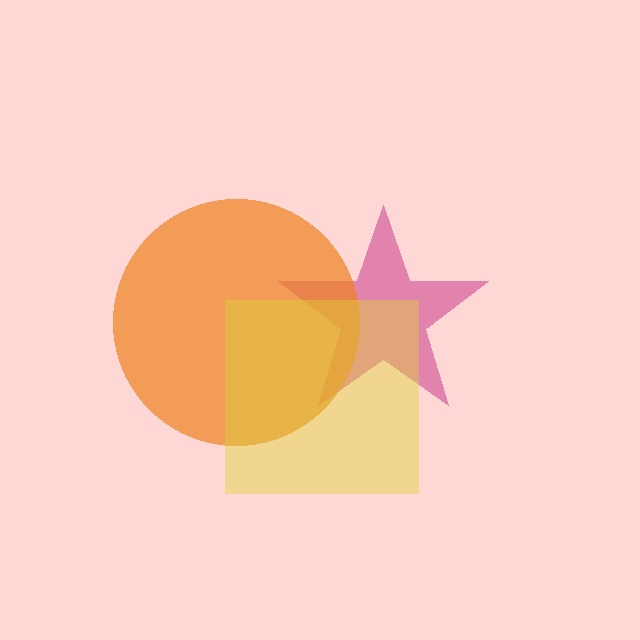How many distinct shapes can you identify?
There are 3 distinct shapes: a magenta star, an orange circle, a yellow square.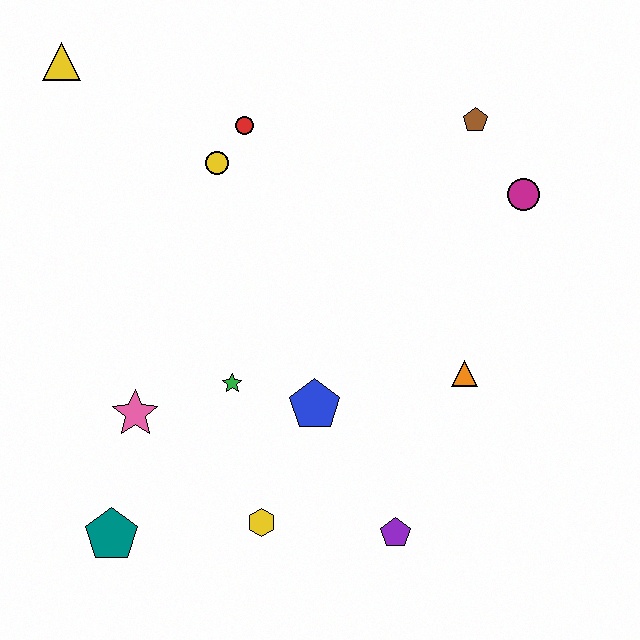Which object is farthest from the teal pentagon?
The brown pentagon is farthest from the teal pentagon.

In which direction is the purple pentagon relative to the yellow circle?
The purple pentagon is below the yellow circle.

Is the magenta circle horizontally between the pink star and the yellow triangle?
No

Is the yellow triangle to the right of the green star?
No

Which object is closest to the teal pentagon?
The pink star is closest to the teal pentagon.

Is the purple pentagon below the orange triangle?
Yes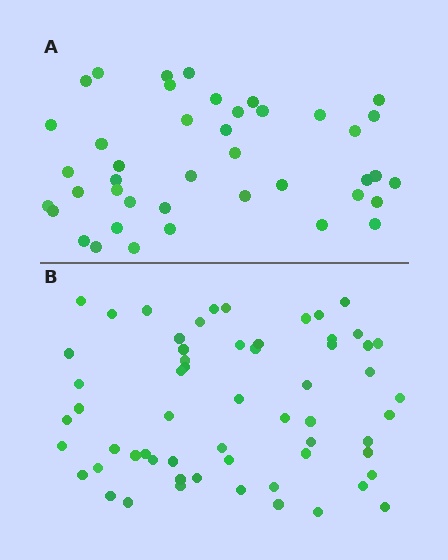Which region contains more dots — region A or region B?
Region B (the bottom region) has more dots.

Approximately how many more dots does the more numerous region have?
Region B has approximately 20 more dots than region A.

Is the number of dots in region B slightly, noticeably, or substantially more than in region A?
Region B has noticeably more, but not dramatically so. The ratio is roughly 1.4 to 1.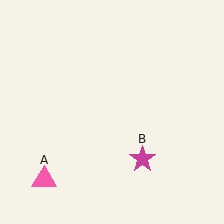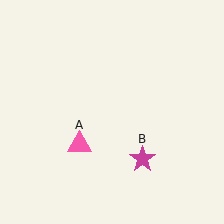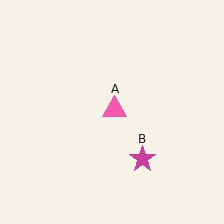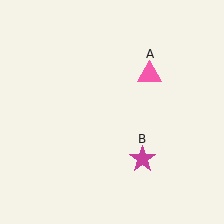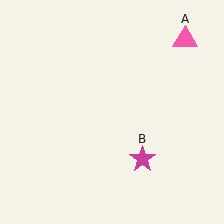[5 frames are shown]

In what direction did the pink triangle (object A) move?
The pink triangle (object A) moved up and to the right.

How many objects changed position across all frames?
1 object changed position: pink triangle (object A).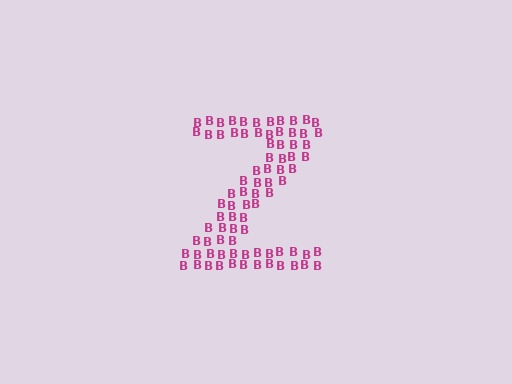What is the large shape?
The large shape is the letter Z.